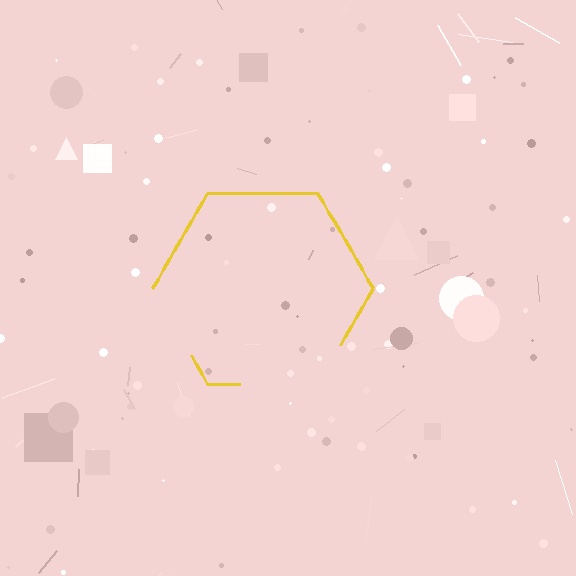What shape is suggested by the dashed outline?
The dashed outline suggests a hexagon.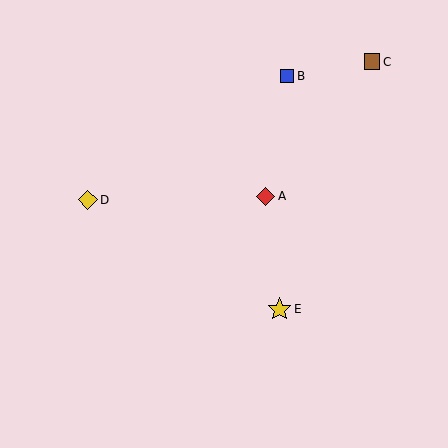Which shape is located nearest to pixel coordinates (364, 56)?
The brown square (labeled C) at (372, 62) is nearest to that location.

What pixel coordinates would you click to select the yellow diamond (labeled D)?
Click at (88, 200) to select the yellow diamond D.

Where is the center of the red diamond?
The center of the red diamond is at (266, 196).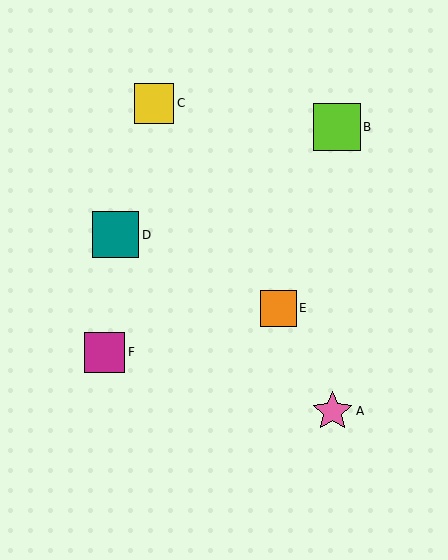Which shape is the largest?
The lime square (labeled B) is the largest.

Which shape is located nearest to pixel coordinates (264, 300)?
The orange square (labeled E) at (278, 308) is nearest to that location.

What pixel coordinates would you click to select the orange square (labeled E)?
Click at (278, 308) to select the orange square E.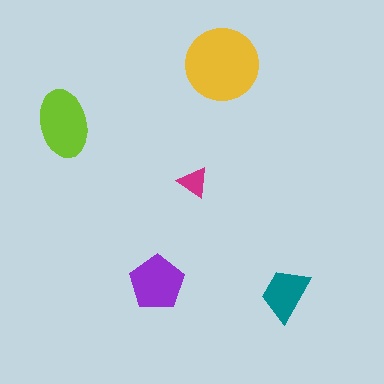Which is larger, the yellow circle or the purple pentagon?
The yellow circle.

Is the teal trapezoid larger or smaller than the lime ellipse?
Smaller.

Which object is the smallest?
The magenta triangle.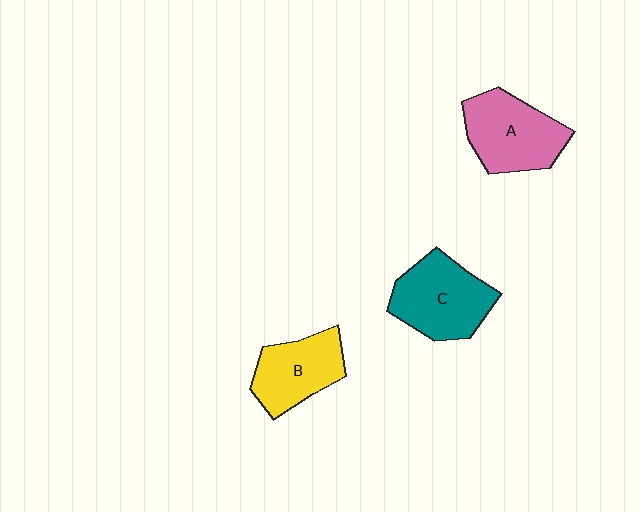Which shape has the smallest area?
Shape B (yellow).